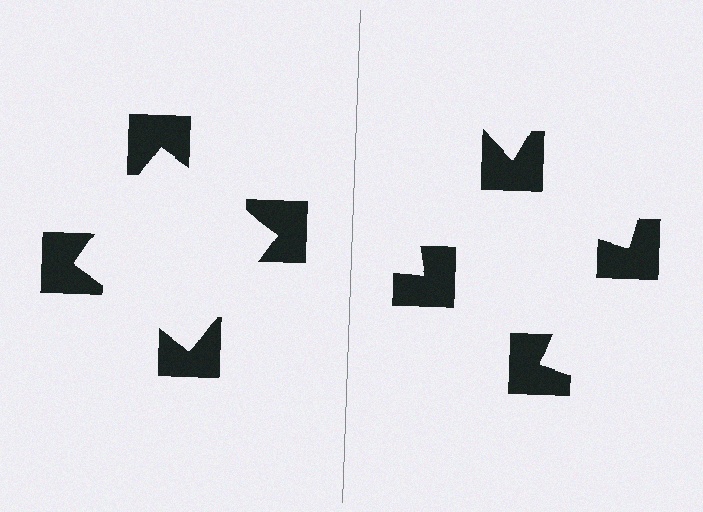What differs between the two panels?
The notched squares are positioned identically on both sides; only the wedge orientations differ. On the left they align to a square; on the right they are misaligned.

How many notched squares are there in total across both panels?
8 — 4 on each side.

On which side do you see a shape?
An illusory square appears on the left side. On the right side the wedge cuts are rotated, so no coherent shape forms.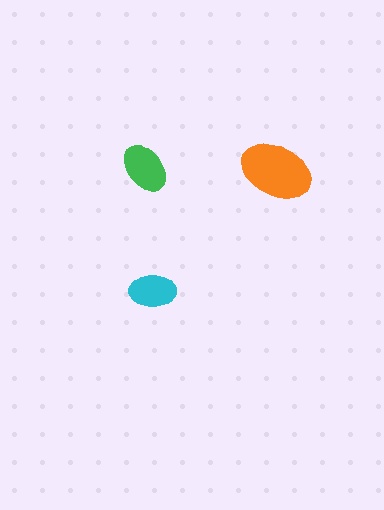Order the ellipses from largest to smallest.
the orange one, the green one, the cyan one.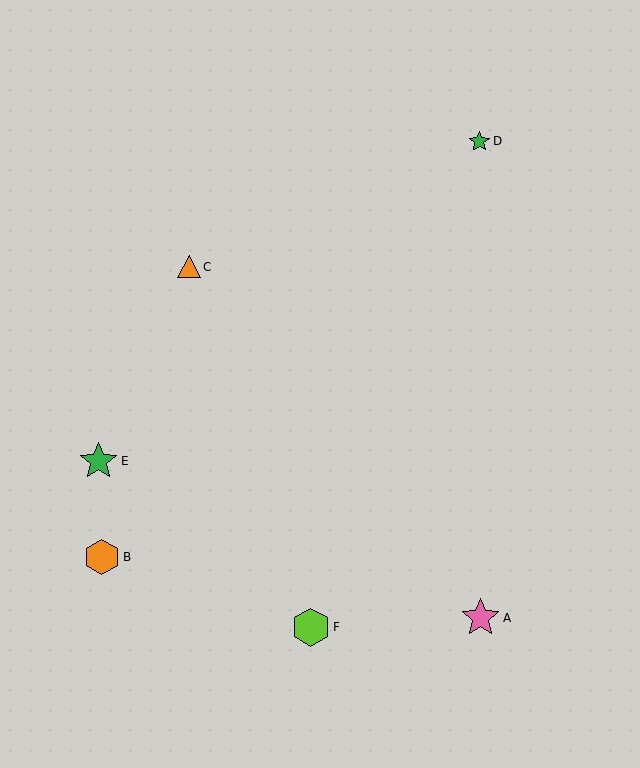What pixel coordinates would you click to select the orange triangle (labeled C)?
Click at (189, 267) to select the orange triangle C.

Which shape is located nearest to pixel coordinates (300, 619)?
The lime hexagon (labeled F) at (311, 627) is nearest to that location.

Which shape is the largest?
The green star (labeled E) is the largest.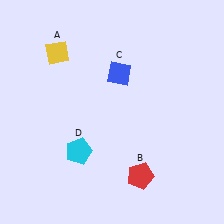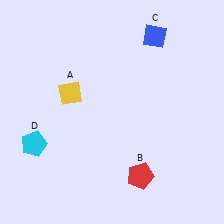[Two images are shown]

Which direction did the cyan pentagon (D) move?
The cyan pentagon (D) moved left.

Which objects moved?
The objects that moved are: the yellow diamond (A), the blue diamond (C), the cyan pentagon (D).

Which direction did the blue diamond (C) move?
The blue diamond (C) moved up.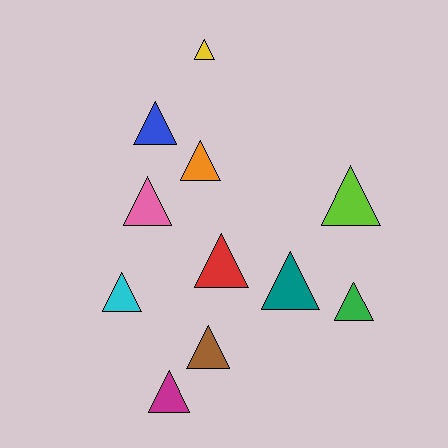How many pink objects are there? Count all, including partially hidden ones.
There is 1 pink object.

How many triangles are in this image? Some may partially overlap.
There are 11 triangles.